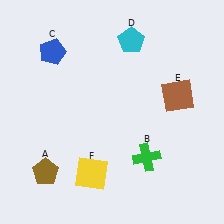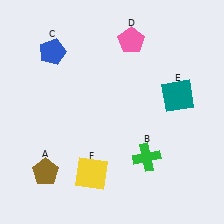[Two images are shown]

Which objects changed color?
D changed from cyan to pink. E changed from brown to teal.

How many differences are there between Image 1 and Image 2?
There are 2 differences between the two images.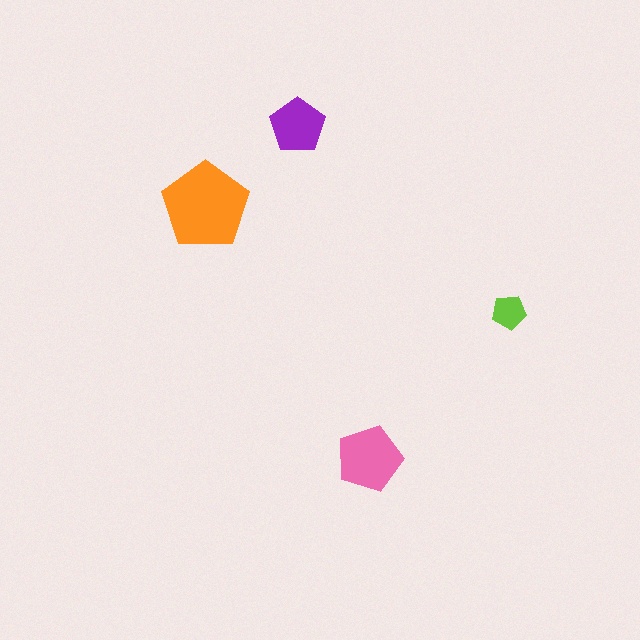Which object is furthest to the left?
The orange pentagon is leftmost.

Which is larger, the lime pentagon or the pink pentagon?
The pink one.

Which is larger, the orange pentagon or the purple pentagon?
The orange one.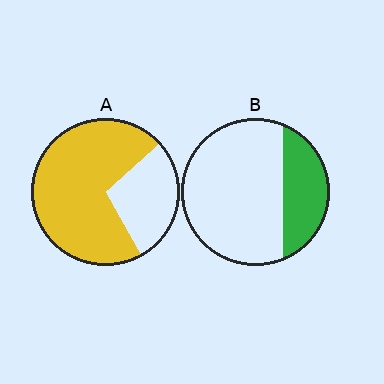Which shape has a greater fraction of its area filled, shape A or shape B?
Shape A.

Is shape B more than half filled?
No.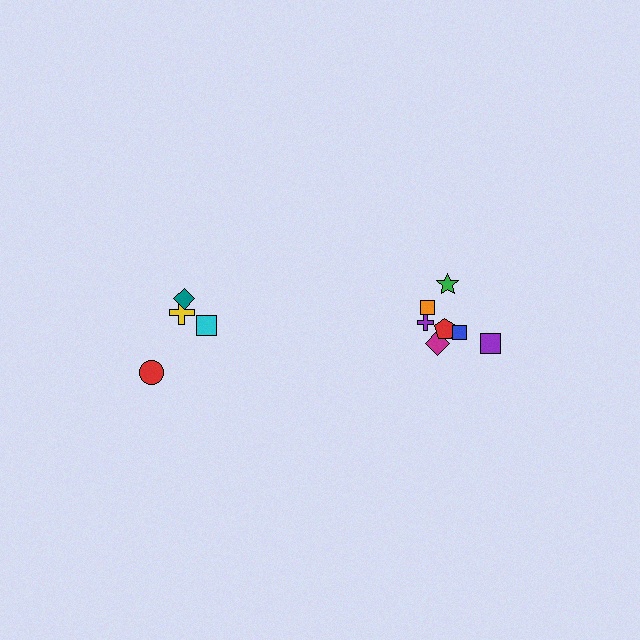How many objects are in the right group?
There are 7 objects.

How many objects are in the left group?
There are 4 objects.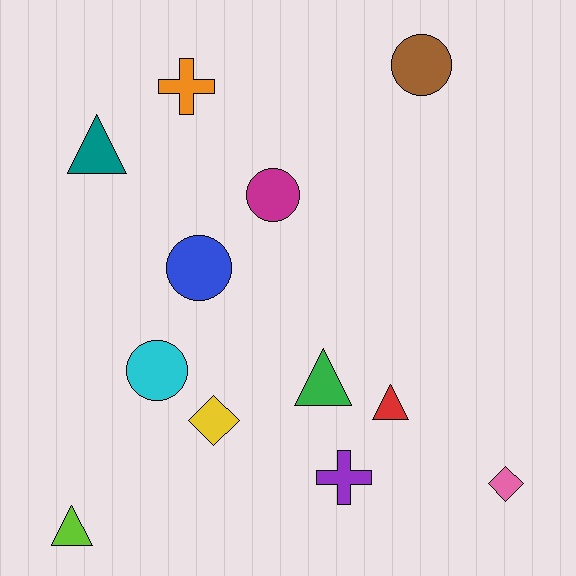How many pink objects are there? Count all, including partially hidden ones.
There is 1 pink object.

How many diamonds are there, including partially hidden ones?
There are 2 diamonds.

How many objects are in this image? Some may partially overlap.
There are 12 objects.